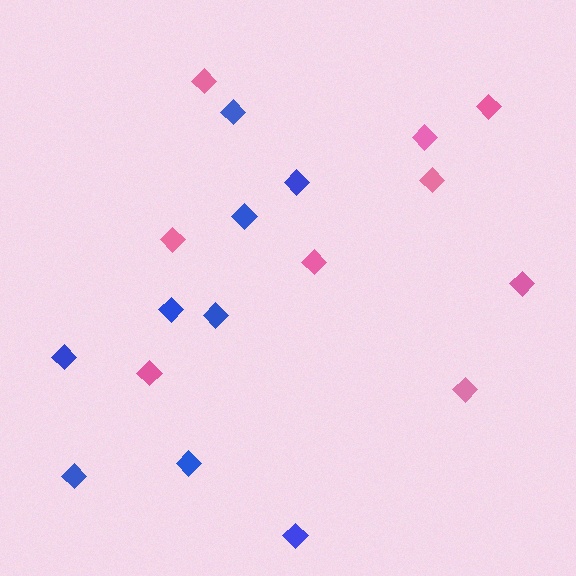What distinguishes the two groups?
There are 2 groups: one group of pink diamonds (9) and one group of blue diamonds (9).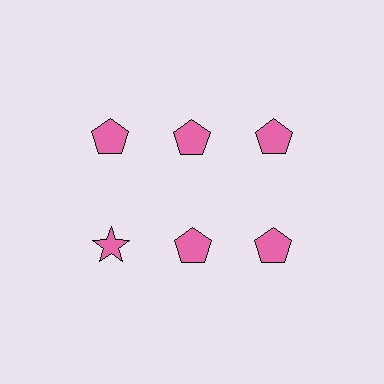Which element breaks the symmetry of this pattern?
The pink star in the second row, leftmost column breaks the symmetry. All other shapes are pink pentagons.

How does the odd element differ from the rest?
It has a different shape: star instead of pentagon.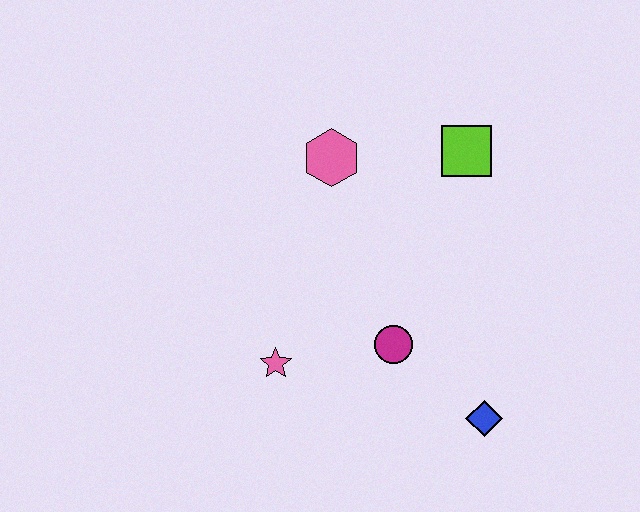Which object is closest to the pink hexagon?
The lime square is closest to the pink hexagon.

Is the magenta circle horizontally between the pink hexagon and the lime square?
Yes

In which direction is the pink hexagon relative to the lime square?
The pink hexagon is to the left of the lime square.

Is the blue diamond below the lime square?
Yes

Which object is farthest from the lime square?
The pink star is farthest from the lime square.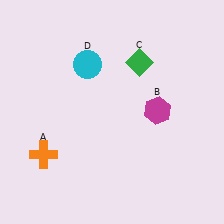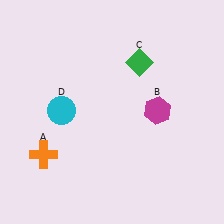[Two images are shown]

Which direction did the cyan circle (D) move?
The cyan circle (D) moved down.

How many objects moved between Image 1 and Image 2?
1 object moved between the two images.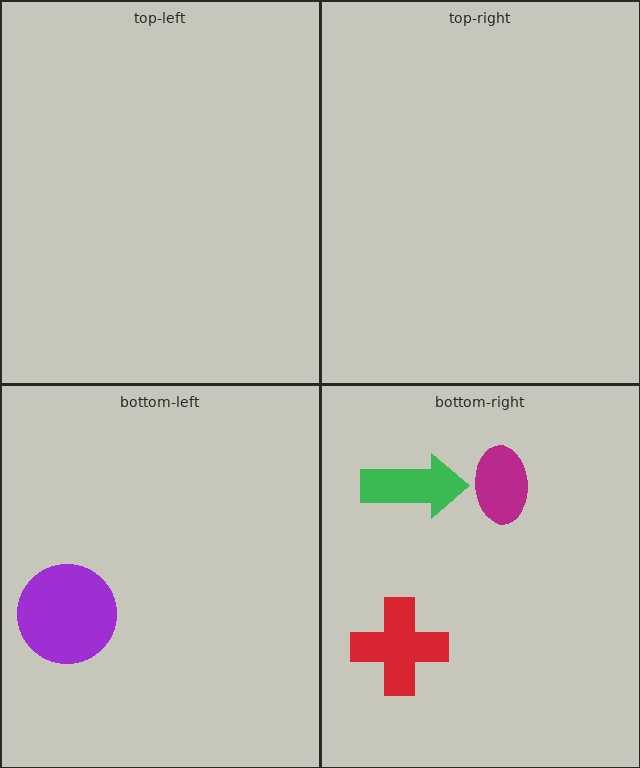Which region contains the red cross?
The bottom-right region.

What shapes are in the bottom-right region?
The red cross, the magenta ellipse, the green arrow.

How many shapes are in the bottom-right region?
3.